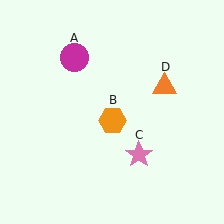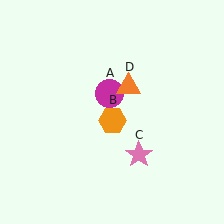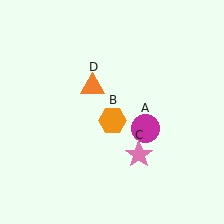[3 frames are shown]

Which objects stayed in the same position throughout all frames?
Orange hexagon (object B) and pink star (object C) remained stationary.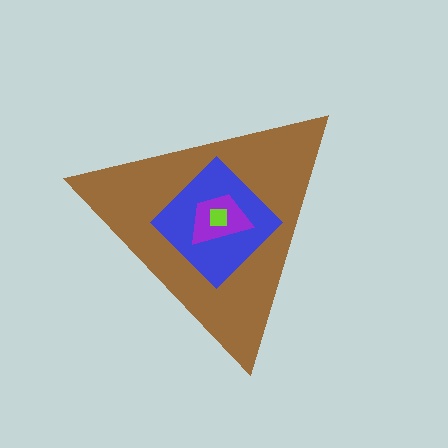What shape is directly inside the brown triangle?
The blue diamond.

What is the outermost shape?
The brown triangle.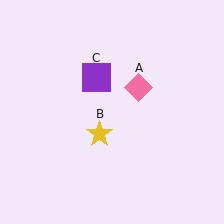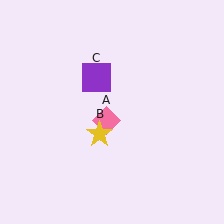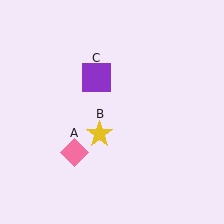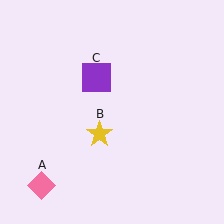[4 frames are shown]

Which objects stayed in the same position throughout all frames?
Yellow star (object B) and purple square (object C) remained stationary.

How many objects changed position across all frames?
1 object changed position: pink diamond (object A).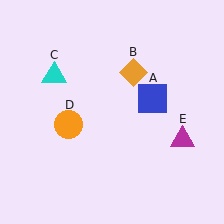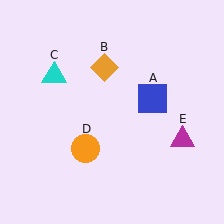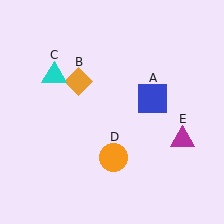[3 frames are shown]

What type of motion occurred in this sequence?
The orange diamond (object B), orange circle (object D) rotated counterclockwise around the center of the scene.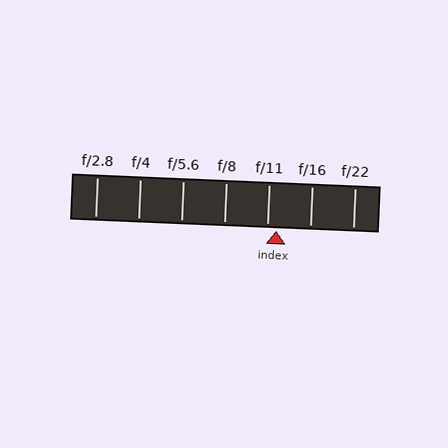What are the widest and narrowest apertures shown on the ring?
The widest aperture shown is f/2.8 and the narrowest is f/22.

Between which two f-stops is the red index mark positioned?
The index mark is between f/11 and f/16.